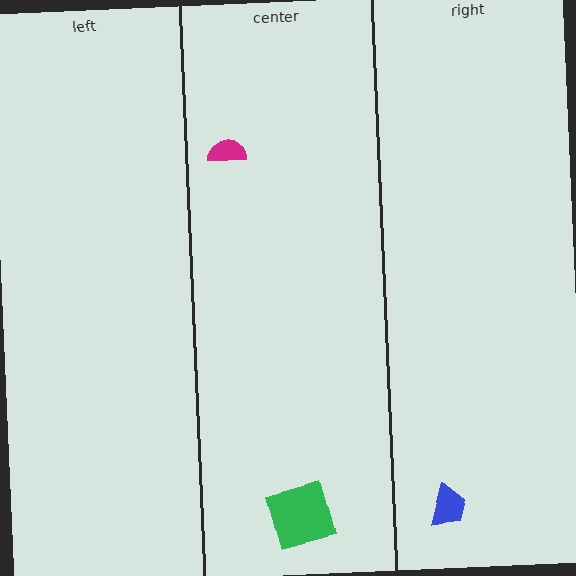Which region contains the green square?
The center region.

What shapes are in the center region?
The green square, the magenta semicircle.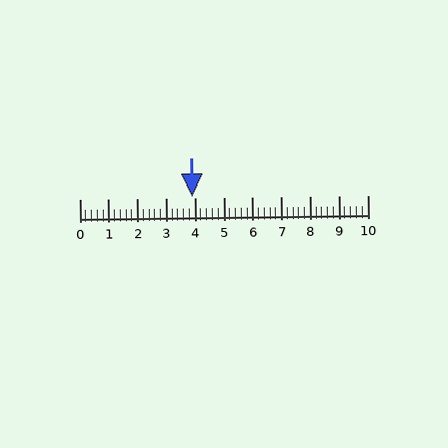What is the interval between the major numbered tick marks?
The major tick marks are spaced 1 units apart.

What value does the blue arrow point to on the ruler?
The blue arrow points to approximately 3.9.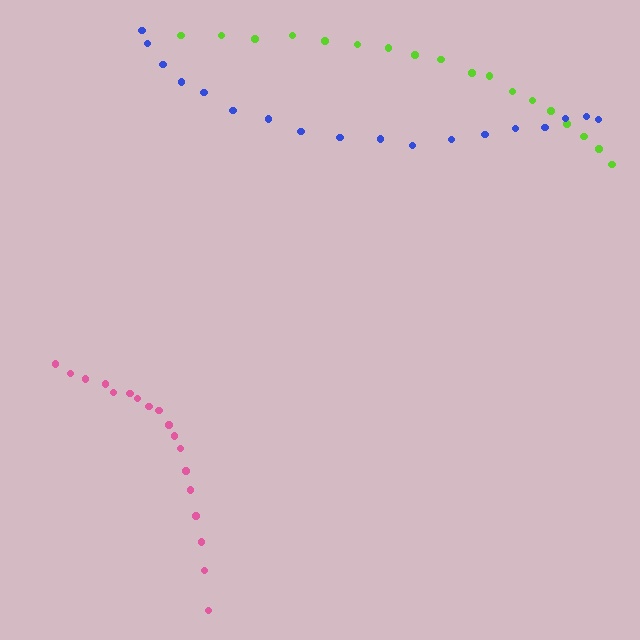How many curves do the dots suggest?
There are 3 distinct paths.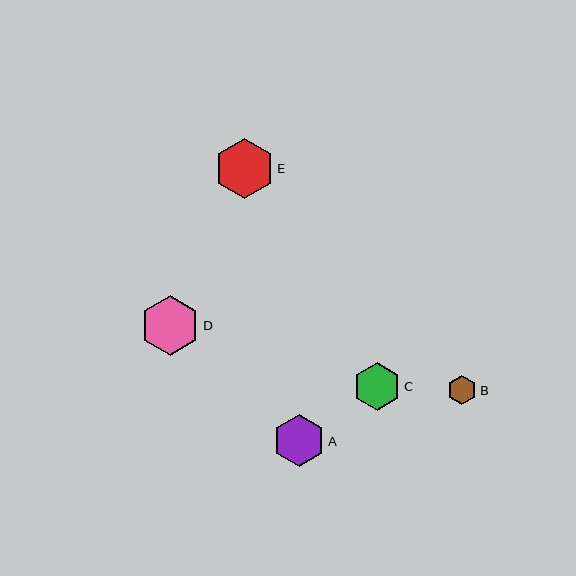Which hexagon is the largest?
Hexagon E is the largest with a size of approximately 60 pixels.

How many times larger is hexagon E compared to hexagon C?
Hexagon E is approximately 1.2 times the size of hexagon C.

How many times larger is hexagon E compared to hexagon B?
Hexagon E is approximately 2.0 times the size of hexagon B.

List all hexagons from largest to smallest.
From largest to smallest: E, D, A, C, B.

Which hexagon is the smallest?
Hexagon B is the smallest with a size of approximately 29 pixels.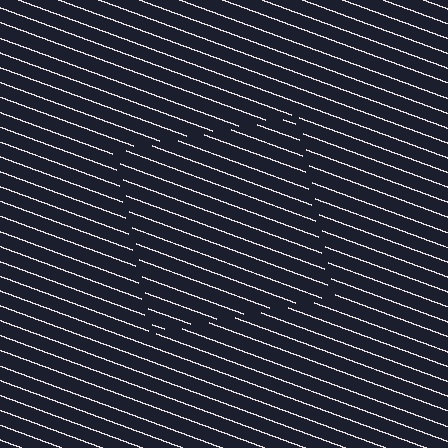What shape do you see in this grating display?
An illusory square. The interior of the shape contains the same grating, shifted by half a period — the contour is defined by the phase discontinuity where line-ends from the inner and outer gratings abut.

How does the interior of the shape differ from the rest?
The interior of the shape contains the same grating, shifted by half a period — the contour is defined by the phase discontinuity where line-ends from the inner and outer gratings abut.